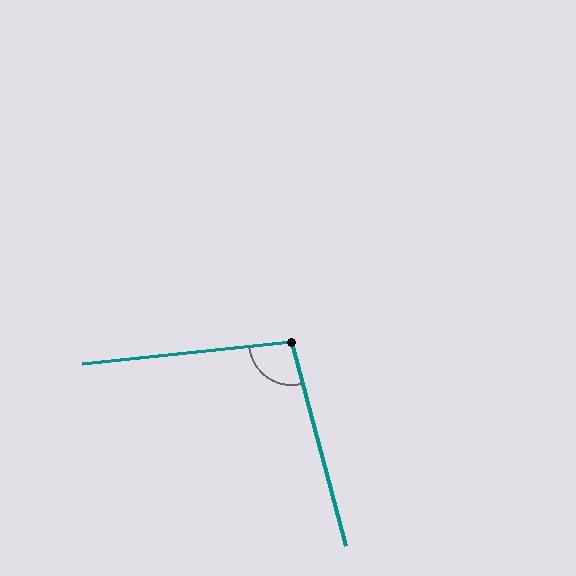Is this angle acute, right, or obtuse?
It is obtuse.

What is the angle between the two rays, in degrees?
Approximately 99 degrees.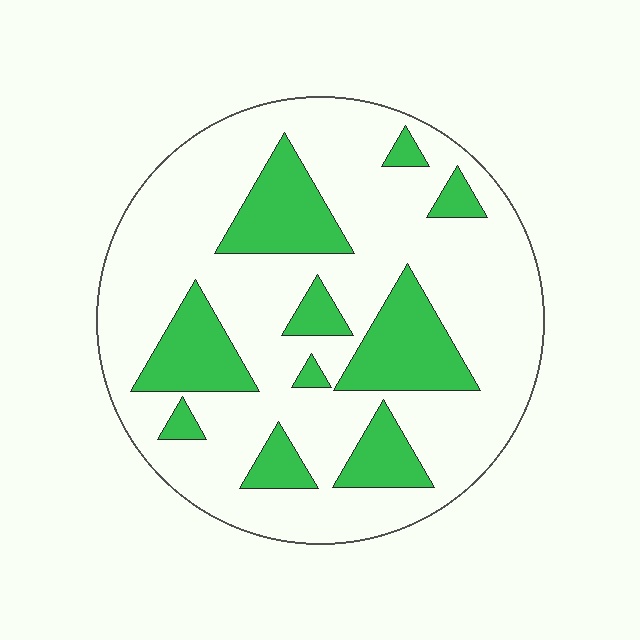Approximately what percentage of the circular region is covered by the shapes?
Approximately 25%.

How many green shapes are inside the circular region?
10.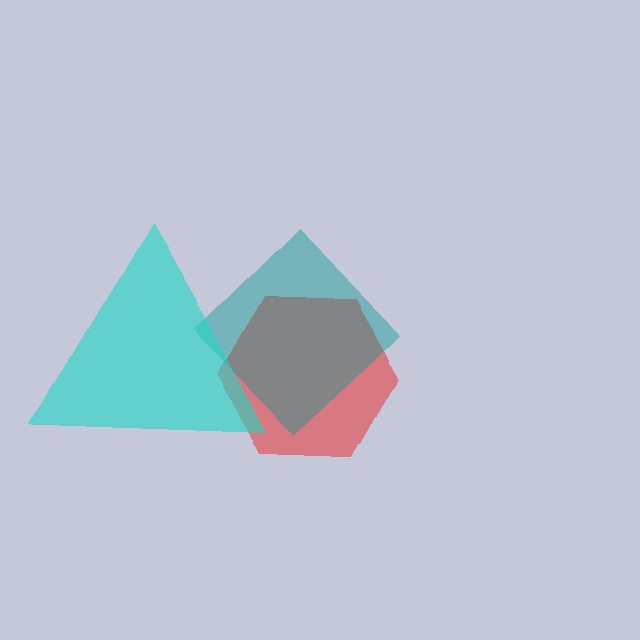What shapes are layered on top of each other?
The layered shapes are: a red hexagon, a teal diamond, a cyan triangle.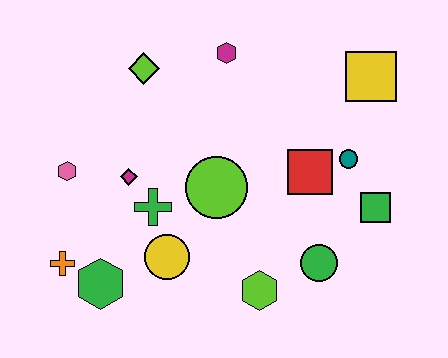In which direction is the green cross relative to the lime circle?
The green cross is to the left of the lime circle.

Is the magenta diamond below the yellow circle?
No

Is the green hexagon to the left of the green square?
Yes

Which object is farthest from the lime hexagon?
The lime diamond is farthest from the lime hexagon.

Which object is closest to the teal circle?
The red square is closest to the teal circle.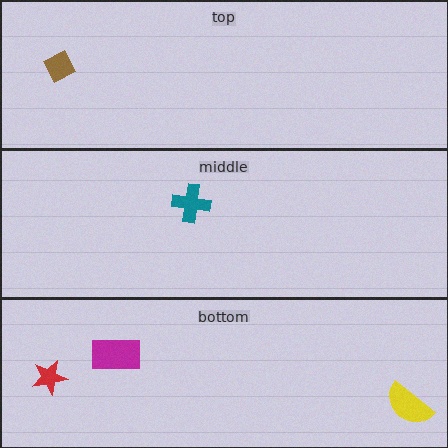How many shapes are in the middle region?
1.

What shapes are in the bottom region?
The red star, the yellow semicircle, the magenta rectangle.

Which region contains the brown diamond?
The top region.